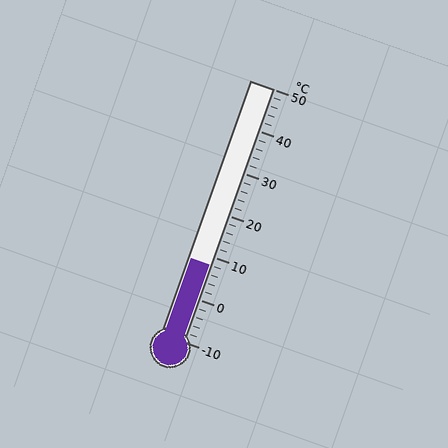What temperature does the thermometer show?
The thermometer shows approximately 8°C.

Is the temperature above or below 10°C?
The temperature is below 10°C.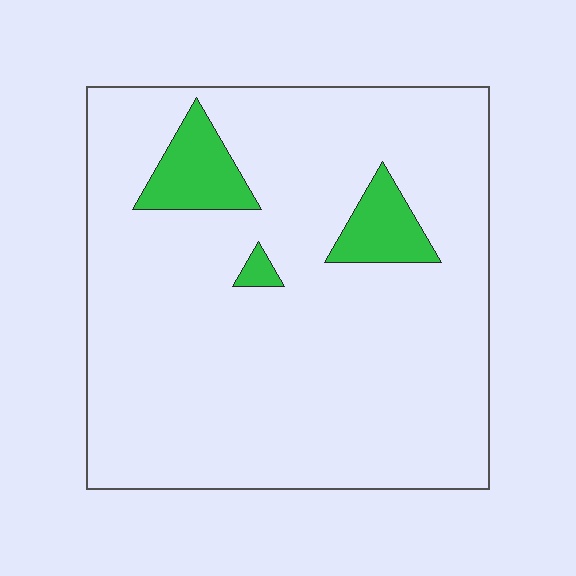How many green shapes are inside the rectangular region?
3.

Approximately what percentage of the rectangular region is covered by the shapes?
Approximately 10%.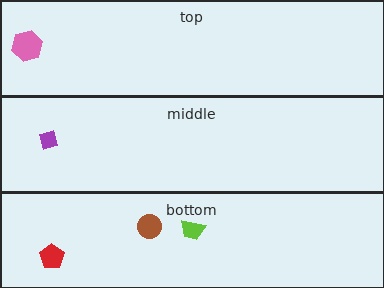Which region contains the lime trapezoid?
The bottom region.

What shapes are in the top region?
The pink hexagon.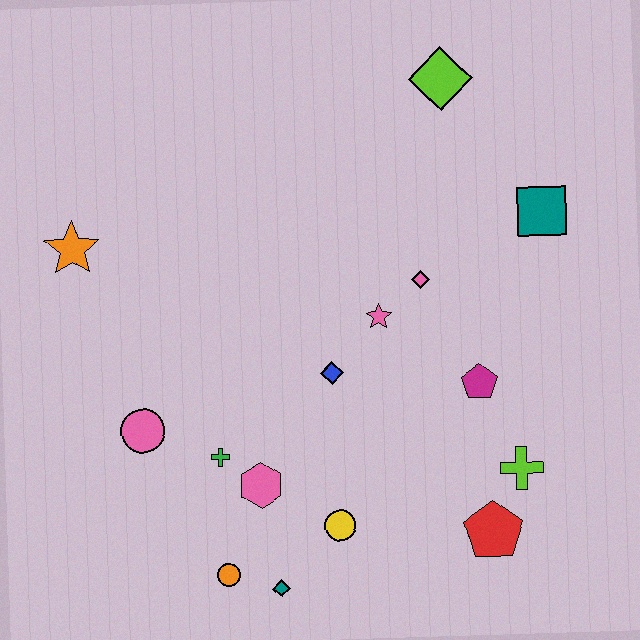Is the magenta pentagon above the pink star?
No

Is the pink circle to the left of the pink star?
Yes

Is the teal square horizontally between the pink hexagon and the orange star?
No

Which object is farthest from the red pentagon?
The orange star is farthest from the red pentagon.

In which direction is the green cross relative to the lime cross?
The green cross is to the left of the lime cross.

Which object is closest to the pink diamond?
The pink star is closest to the pink diamond.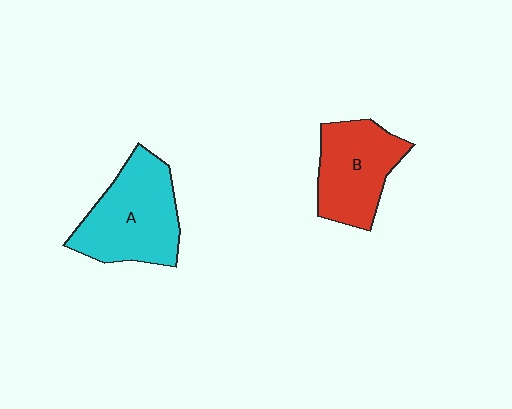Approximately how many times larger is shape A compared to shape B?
Approximately 1.2 times.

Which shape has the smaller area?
Shape B (red).